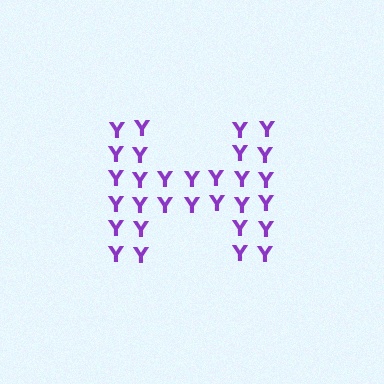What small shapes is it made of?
It is made of small letter Y's.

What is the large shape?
The large shape is the letter H.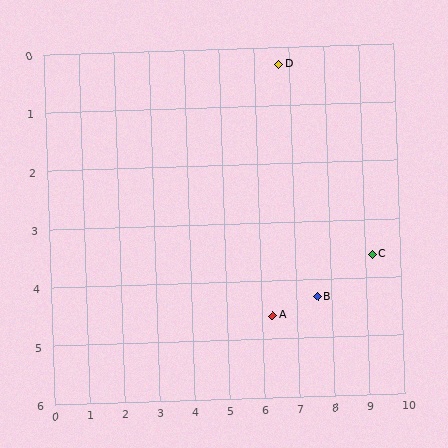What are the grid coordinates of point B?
Point B is at approximately (7.6, 4.3).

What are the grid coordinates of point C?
Point C is at approximately (9.2, 3.6).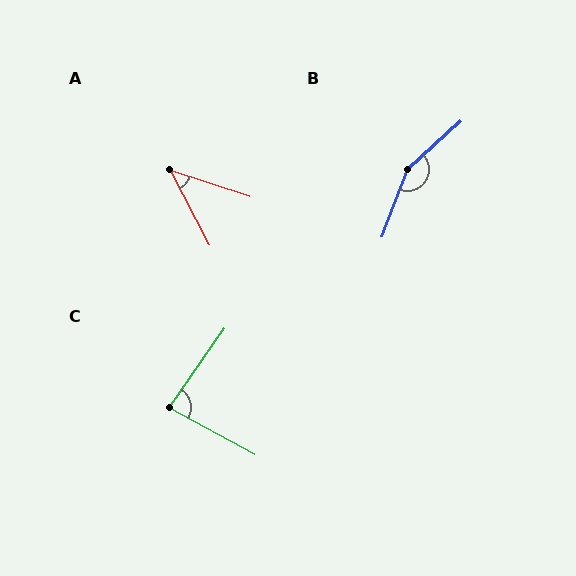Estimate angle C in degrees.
Approximately 84 degrees.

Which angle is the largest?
B, at approximately 153 degrees.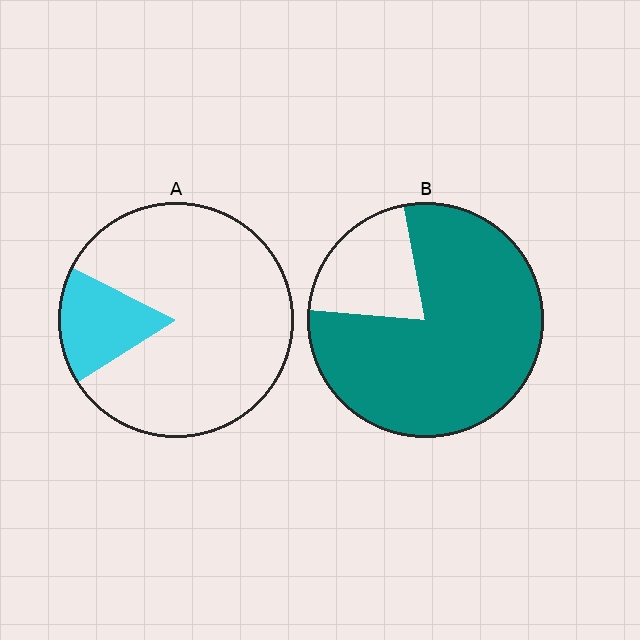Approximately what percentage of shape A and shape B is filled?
A is approximately 15% and B is approximately 80%.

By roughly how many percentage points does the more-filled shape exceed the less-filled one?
By roughly 65 percentage points (B over A).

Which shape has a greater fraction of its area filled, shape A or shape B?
Shape B.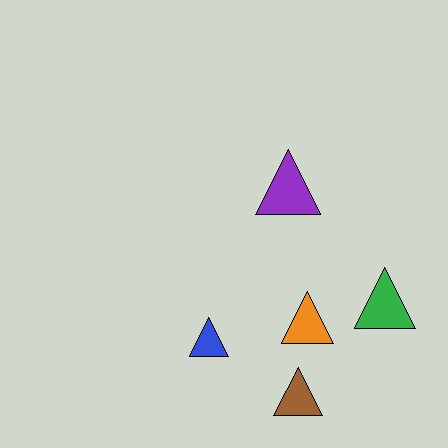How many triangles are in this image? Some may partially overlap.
There are 5 triangles.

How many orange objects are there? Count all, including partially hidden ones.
There is 1 orange object.